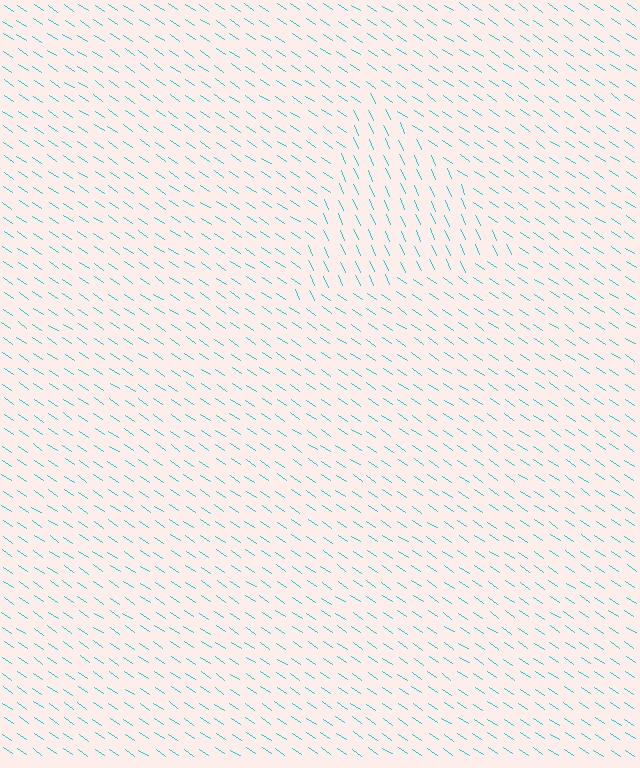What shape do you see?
I see a triangle.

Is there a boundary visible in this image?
Yes, there is a texture boundary formed by a change in line orientation.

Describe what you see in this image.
The image is filled with small cyan line segments. A triangle region in the image has lines oriented differently from the surrounding lines, creating a visible texture boundary.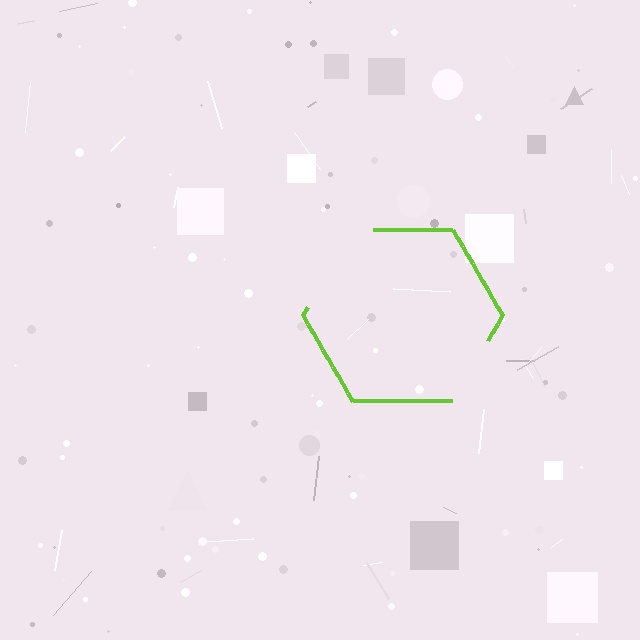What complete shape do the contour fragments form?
The contour fragments form a hexagon.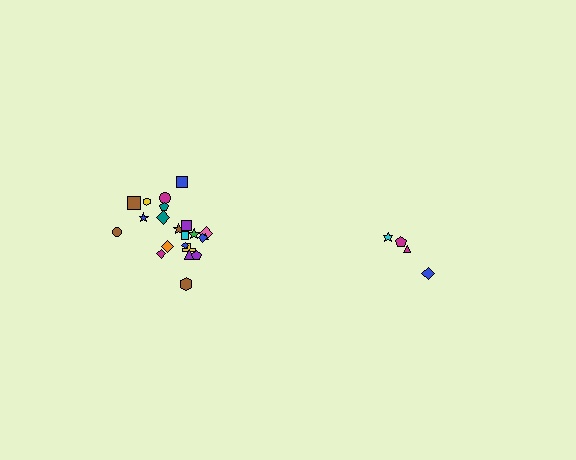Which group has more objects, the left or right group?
The left group.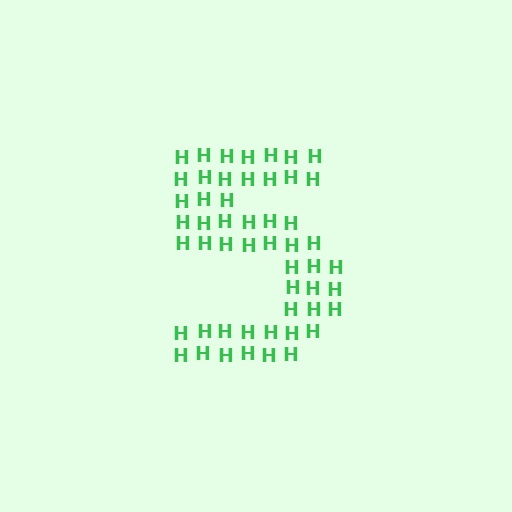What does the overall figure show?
The overall figure shows the digit 5.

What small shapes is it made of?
It is made of small letter H's.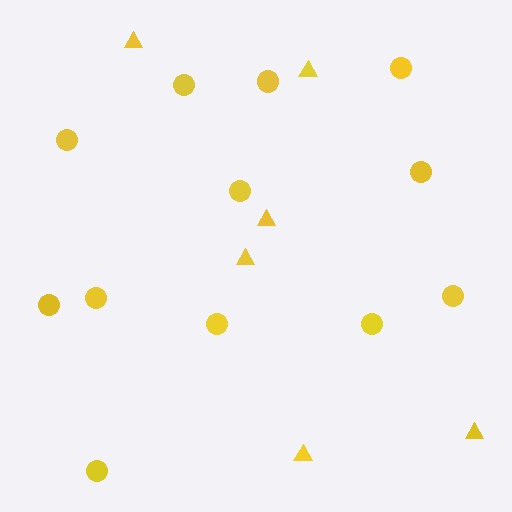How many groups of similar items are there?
There are 2 groups: one group of triangles (6) and one group of circles (12).